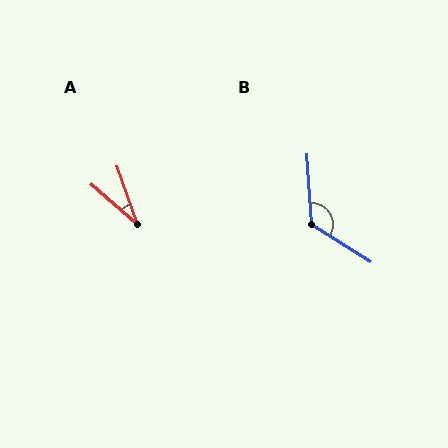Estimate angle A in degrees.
Approximately 29 degrees.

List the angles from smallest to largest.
A (29°), B (126°).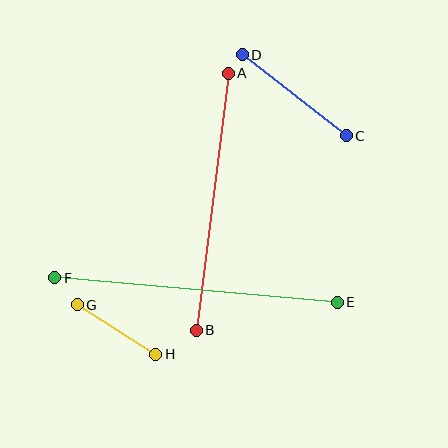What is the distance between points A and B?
The distance is approximately 259 pixels.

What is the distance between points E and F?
The distance is approximately 283 pixels.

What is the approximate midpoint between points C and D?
The midpoint is at approximately (294, 95) pixels.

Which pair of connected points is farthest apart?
Points E and F are farthest apart.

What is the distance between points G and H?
The distance is approximately 92 pixels.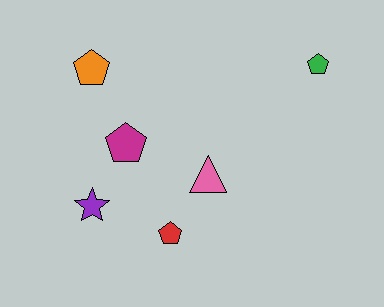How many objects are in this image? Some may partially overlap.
There are 6 objects.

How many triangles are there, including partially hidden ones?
There is 1 triangle.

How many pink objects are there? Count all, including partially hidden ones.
There is 1 pink object.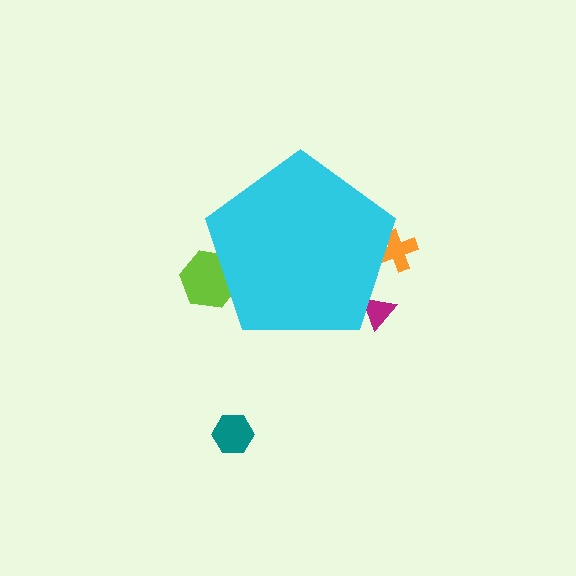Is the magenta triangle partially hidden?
Yes, the magenta triangle is partially hidden behind the cyan pentagon.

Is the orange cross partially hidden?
Yes, the orange cross is partially hidden behind the cyan pentagon.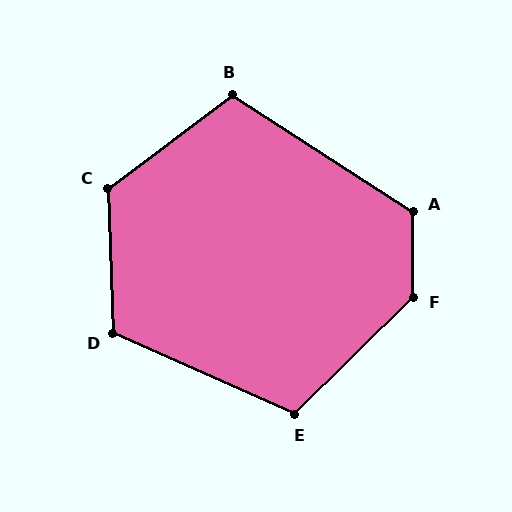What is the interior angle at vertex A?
Approximately 123 degrees (obtuse).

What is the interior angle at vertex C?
Approximately 125 degrees (obtuse).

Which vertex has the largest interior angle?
F, at approximately 134 degrees.